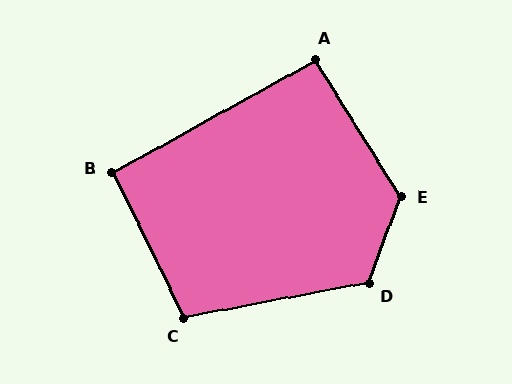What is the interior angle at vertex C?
Approximately 106 degrees (obtuse).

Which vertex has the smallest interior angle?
A, at approximately 93 degrees.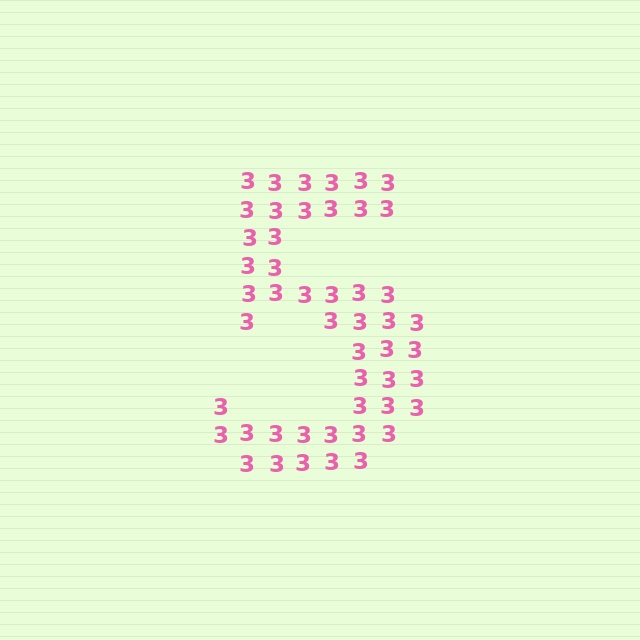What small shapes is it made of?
It is made of small digit 3's.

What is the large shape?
The large shape is the digit 5.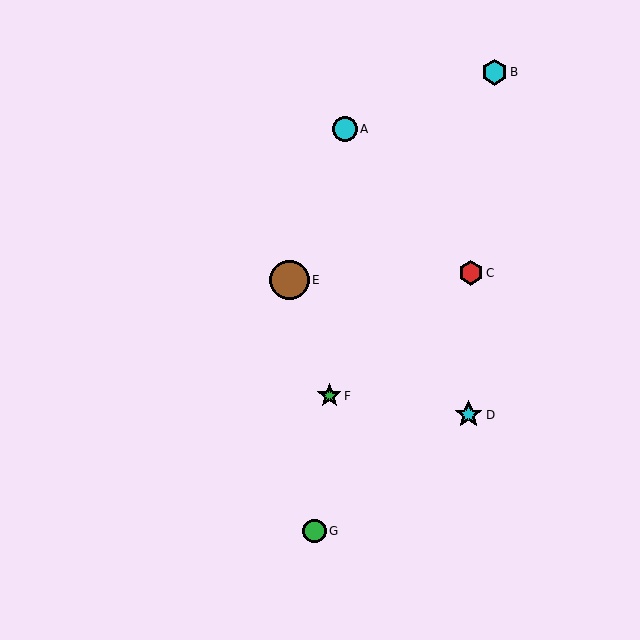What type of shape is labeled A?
Shape A is a cyan circle.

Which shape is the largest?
The brown circle (labeled E) is the largest.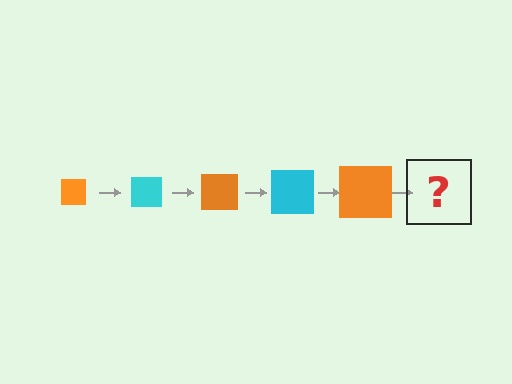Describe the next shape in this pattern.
It should be a cyan square, larger than the previous one.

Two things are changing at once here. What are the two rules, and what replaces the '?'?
The two rules are that the square grows larger each step and the color cycles through orange and cyan. The '?' should be a cyan square, larger than the previous one.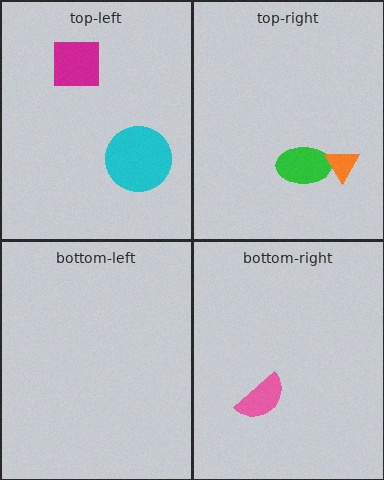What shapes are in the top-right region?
The green ellipse, the orange triangle.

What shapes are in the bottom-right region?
The pink semicircle.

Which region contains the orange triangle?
The top-right region.